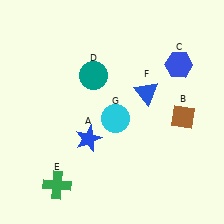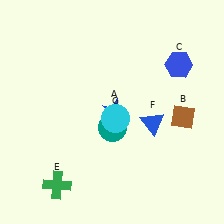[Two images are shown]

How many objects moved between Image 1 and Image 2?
3 objects moved between the two images.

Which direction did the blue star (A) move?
The blue star (A) moved up.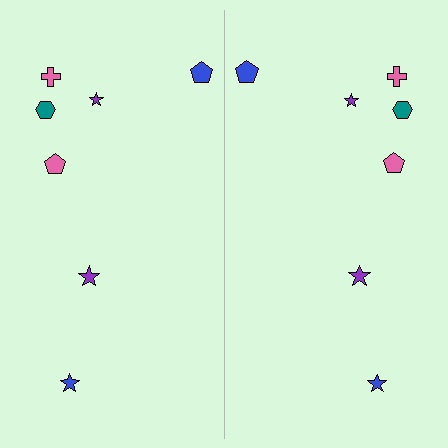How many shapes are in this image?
There are 14 shapes in this image.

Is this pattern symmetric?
Yes, this pattern has bilateral (reflection) symmetry.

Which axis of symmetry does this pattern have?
The pattern has a vertical axis of symmetry running through the center of the image.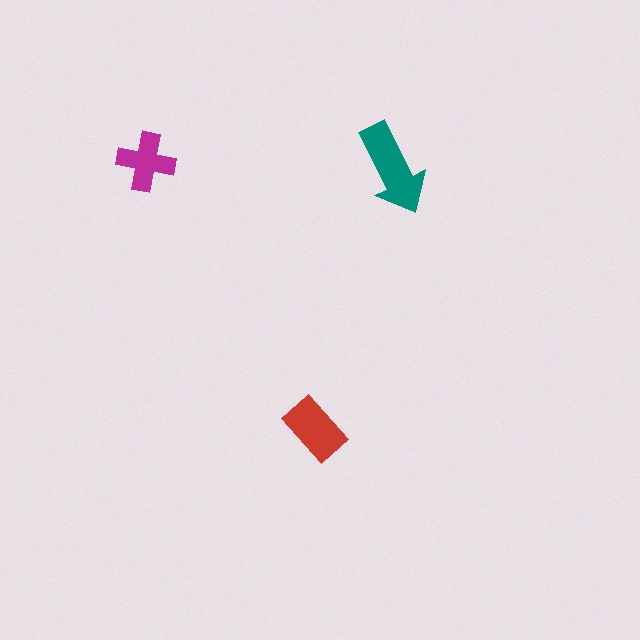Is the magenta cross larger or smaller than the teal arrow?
Smaller.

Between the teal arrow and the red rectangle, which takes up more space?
The teal arrow.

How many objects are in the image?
There are 3 objects in the image.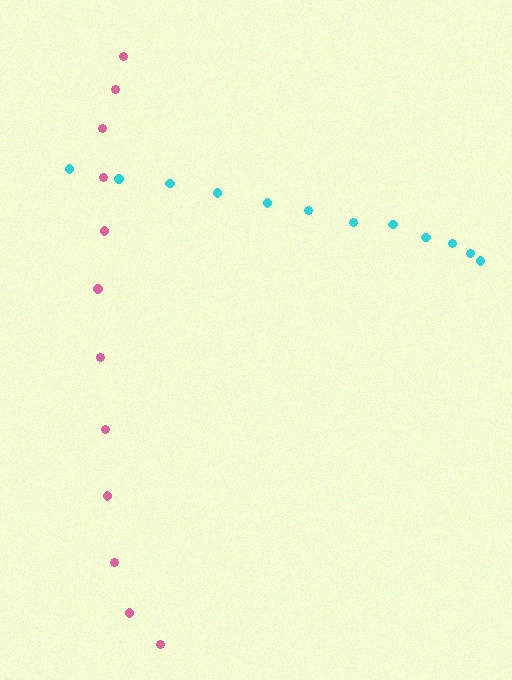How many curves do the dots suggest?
There are 2 distinct paths.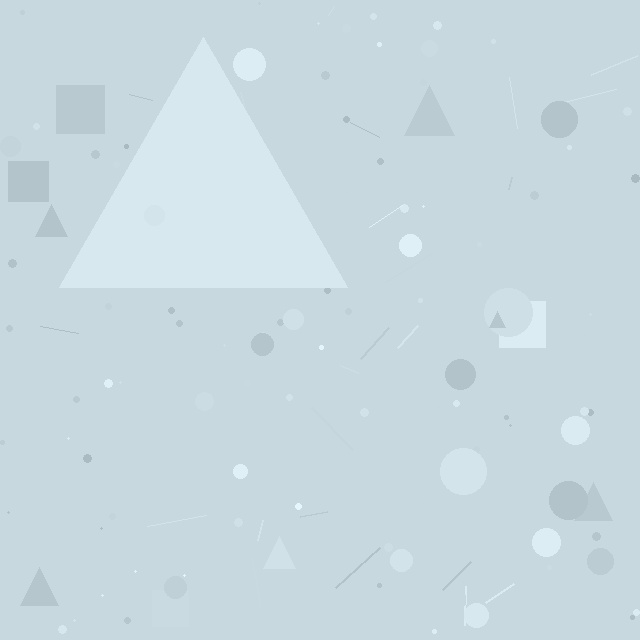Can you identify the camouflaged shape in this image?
The camouflaged shape is a triangle.